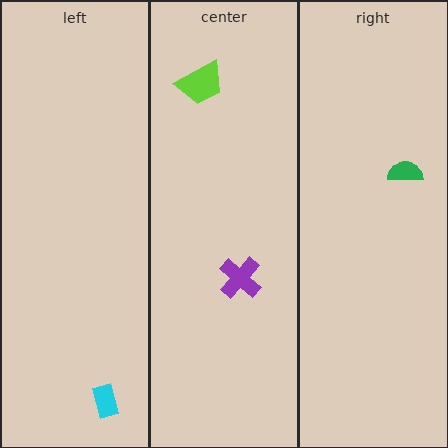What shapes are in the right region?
The green semicircle.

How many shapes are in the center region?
2.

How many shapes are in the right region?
1.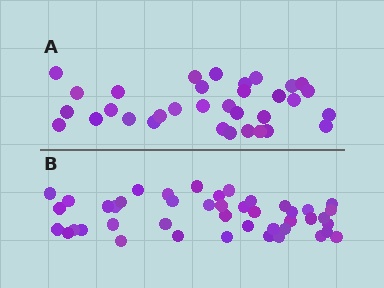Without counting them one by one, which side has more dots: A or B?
Region B (the bottom region) has more dots.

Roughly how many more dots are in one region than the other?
Region B has roughly 12 or so more dots than region A.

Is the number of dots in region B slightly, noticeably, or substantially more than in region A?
Region B has noticeably more, but not dramatically so. The ratio is roughly 1.3 to 1.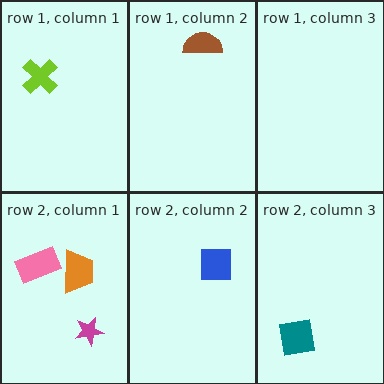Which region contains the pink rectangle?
The row 2, column 1 region.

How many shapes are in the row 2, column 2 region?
1.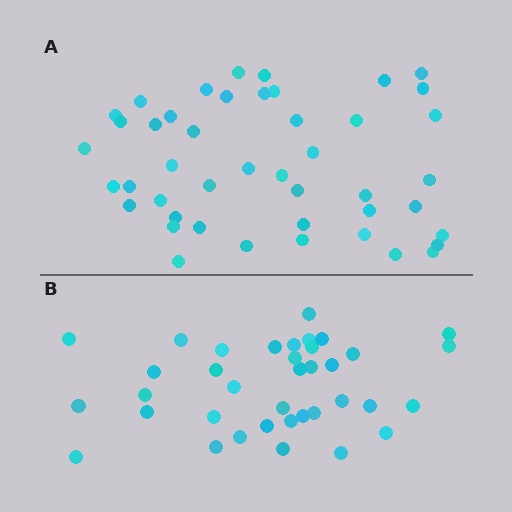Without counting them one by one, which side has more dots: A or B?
Region A (the top region) has more dots.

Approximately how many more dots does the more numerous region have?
Region A has roughly 8 or so more dots than region B.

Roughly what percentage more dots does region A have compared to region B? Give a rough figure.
About 20% more.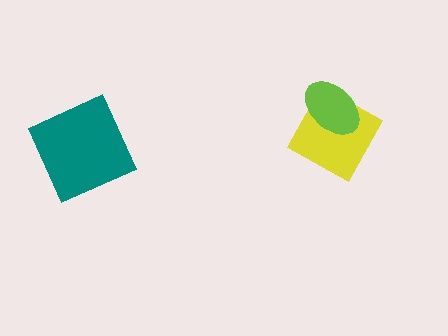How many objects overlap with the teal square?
0 objects overlap with the teal square.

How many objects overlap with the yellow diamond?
1 object overlaps with the yellow diamond.